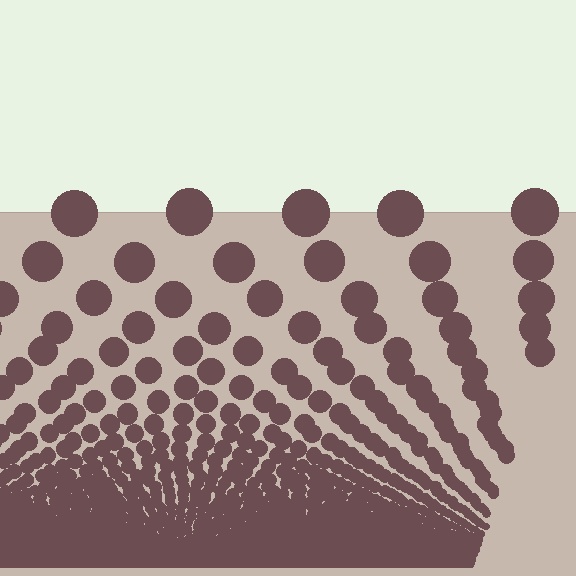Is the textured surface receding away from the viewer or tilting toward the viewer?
The surface appears to tilt toward the viewer. Texture elements get larger and sparser toward the top.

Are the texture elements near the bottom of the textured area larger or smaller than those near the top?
Smaller. The gradient is inverted — elements near the bottom are smaller and denser.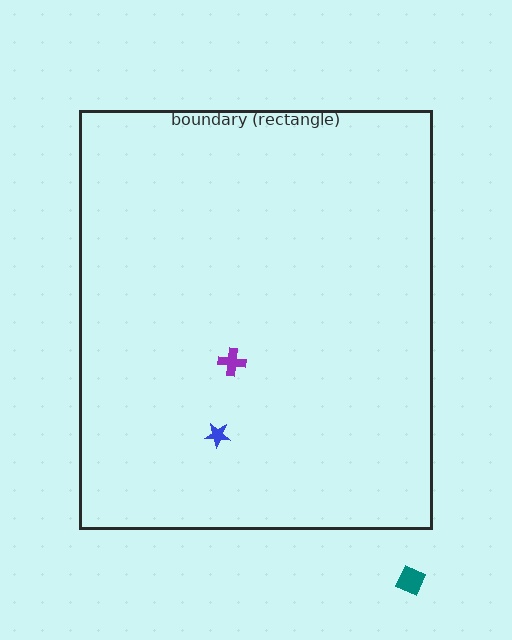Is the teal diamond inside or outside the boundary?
Outside.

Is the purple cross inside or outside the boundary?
Inside.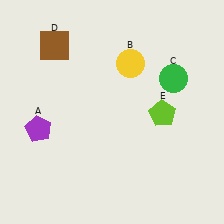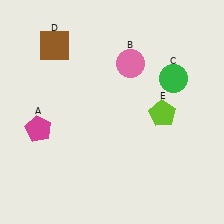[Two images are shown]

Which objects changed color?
A changed from purple to magenta. B changed from yellow to pink.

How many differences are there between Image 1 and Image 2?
There are 2 differences between the two images.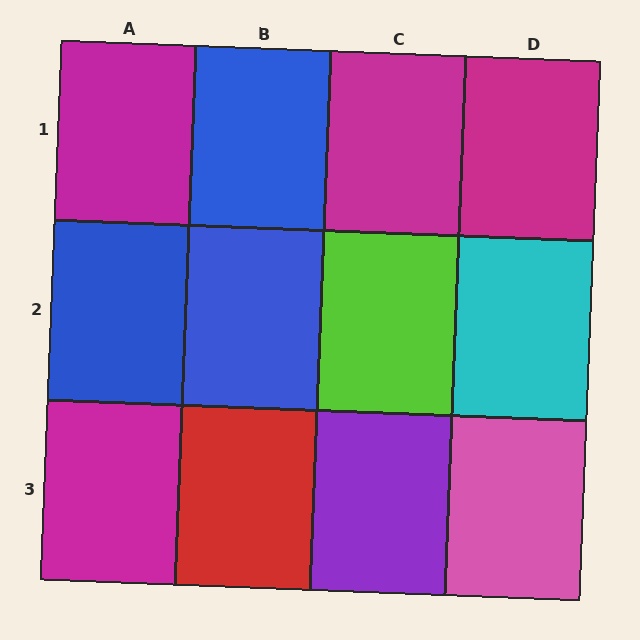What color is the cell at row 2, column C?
Lime.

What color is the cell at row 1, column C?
Magenta.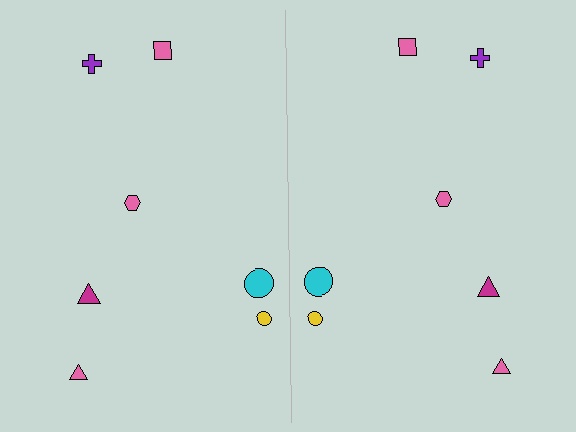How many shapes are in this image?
There are 14 shapes in this image.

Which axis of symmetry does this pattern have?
The pattern has a vertical axis of symmetry running through the center of the image.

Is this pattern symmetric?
Yes, this pattern has bilateral (reflection) symmetry.